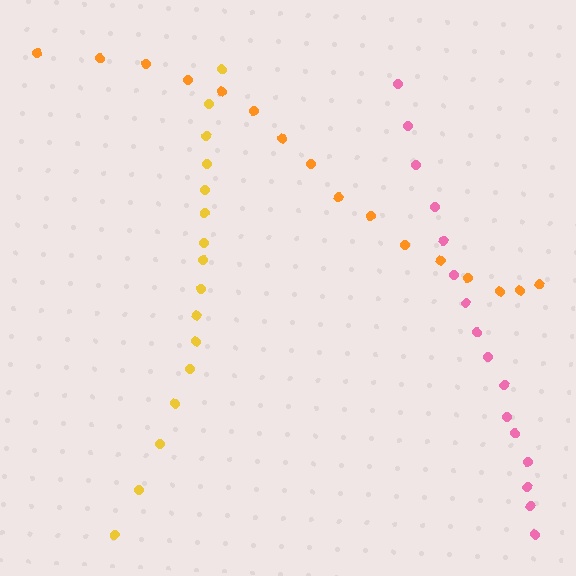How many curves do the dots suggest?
There are 3 distinct paths.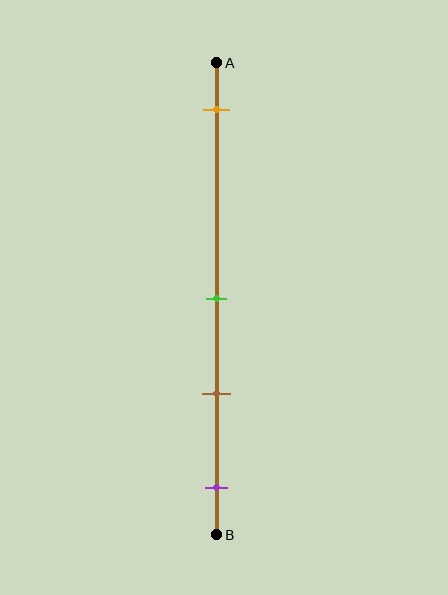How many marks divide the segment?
There are 4 marks dividing the segment.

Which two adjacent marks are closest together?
The green and brown marks are the closest adjacent pair.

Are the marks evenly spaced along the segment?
No, the marks are not evenly spaced.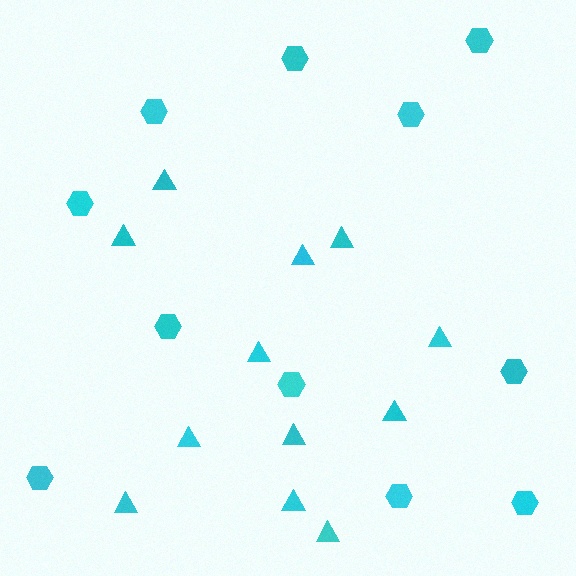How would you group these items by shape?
There are 2 groups: one group of hexagons (11) and one group of triangles (12).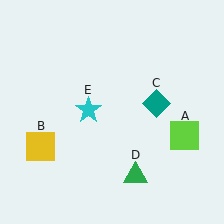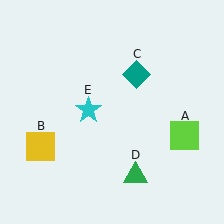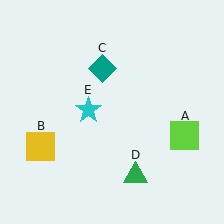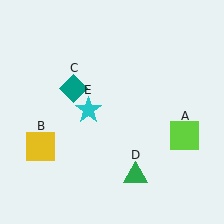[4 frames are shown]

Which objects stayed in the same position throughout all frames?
Lime square (object A) and yellow square (object B) and green triangle (object D) and cyan star (object E) remained stationary.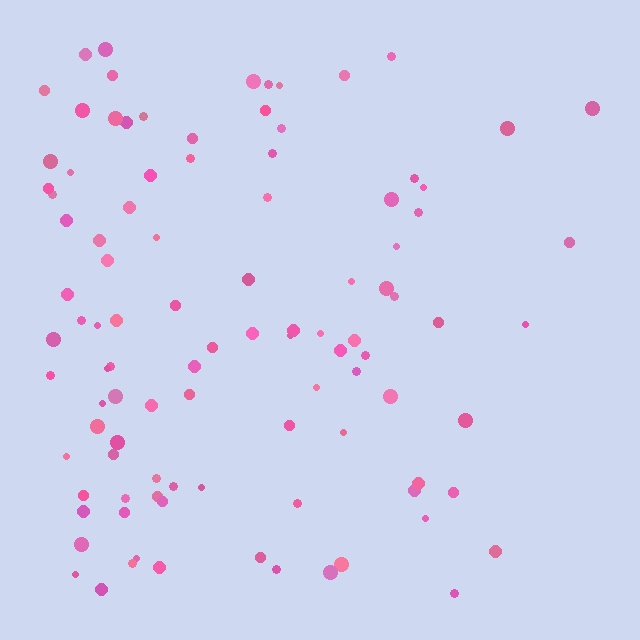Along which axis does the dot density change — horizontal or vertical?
Horizontal.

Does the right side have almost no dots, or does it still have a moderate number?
Still a moderate number, just noticeably fewer than the left.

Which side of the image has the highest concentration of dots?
The left.